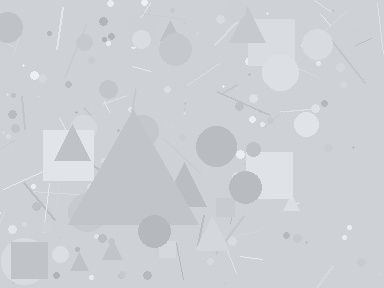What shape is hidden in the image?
A triangle is hidden in the image.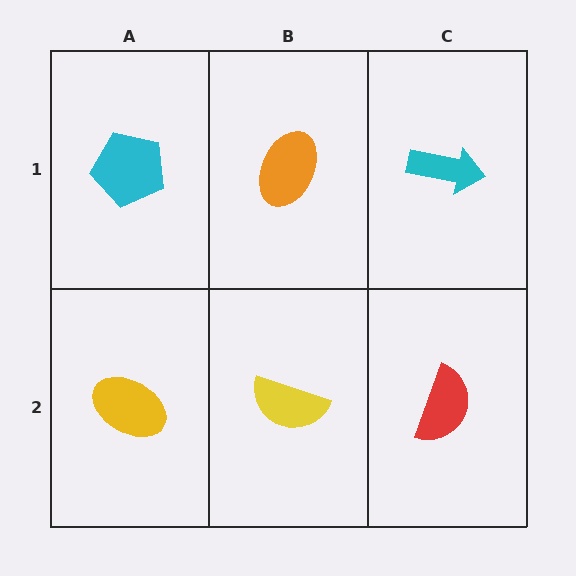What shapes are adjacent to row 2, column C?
A cyan arrow (row 1, column C), a yellow semicircle (row 2, column B).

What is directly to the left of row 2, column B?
A yellow ellipse.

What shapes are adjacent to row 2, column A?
A cyan pentagon (row 1, column A), a yellow semicircle (row 2, column B).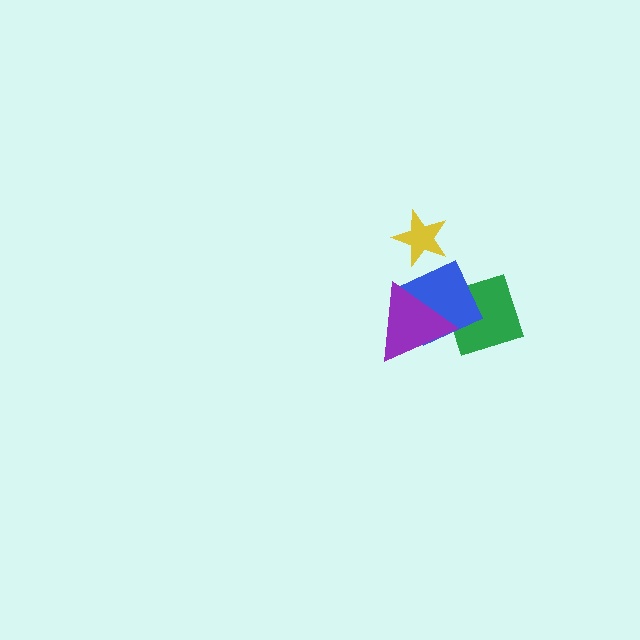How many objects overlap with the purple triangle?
2 objects overlap with the purple triangle.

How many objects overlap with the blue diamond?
3 objects overlap with the blue diamond.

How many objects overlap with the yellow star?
1 object overlaps with the yellow star.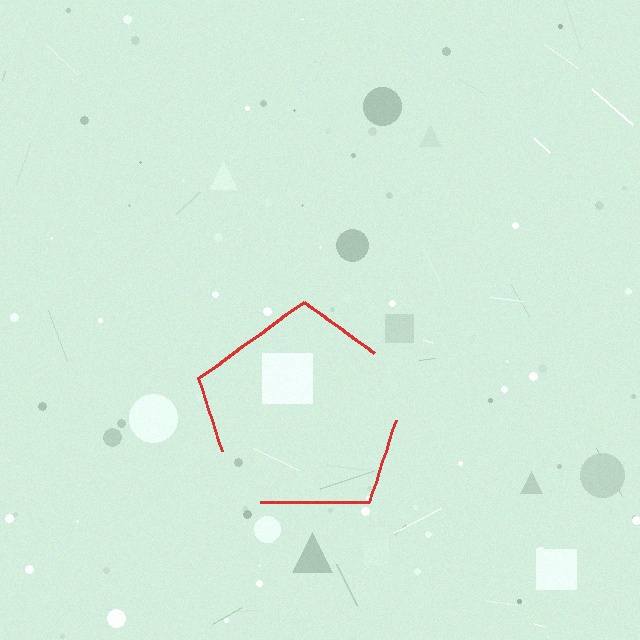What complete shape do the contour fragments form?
The contour fragments form a pentagon.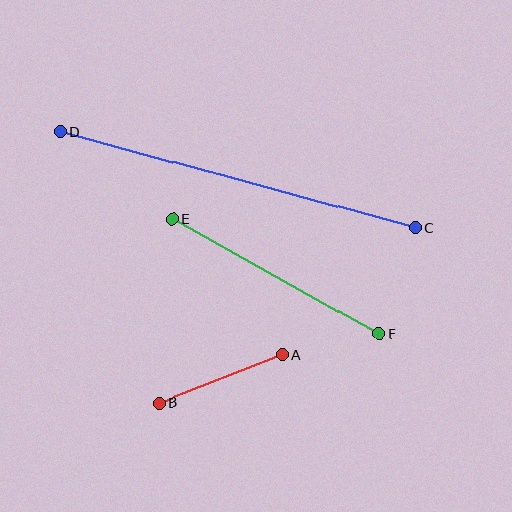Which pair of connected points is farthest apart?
Points C and D are farthest apart.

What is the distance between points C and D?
The distance is approximately 367 pixels.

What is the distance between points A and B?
The distance is approximately 132 pixels.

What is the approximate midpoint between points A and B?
The midpoint is at approximately (221, 379) pixels.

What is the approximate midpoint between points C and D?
The midpoint is at approximately (238, 180) pixels.